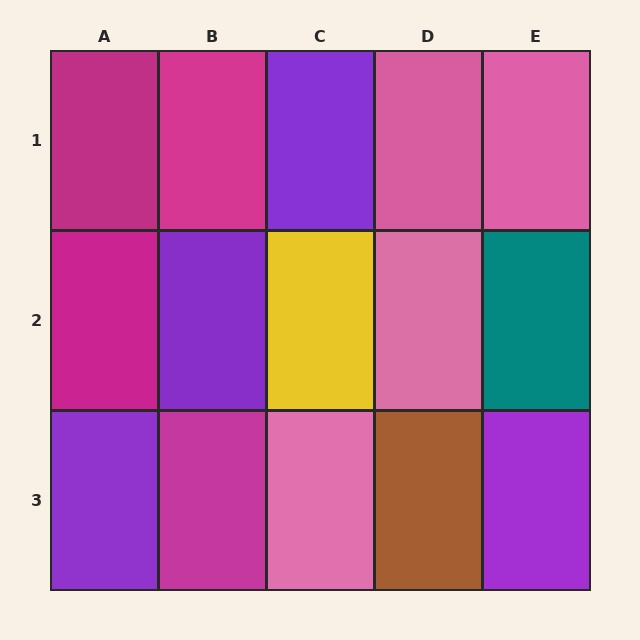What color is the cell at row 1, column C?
Purple.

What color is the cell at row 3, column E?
Purple.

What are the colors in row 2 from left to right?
Magenta, purple, yellow, pink, teal.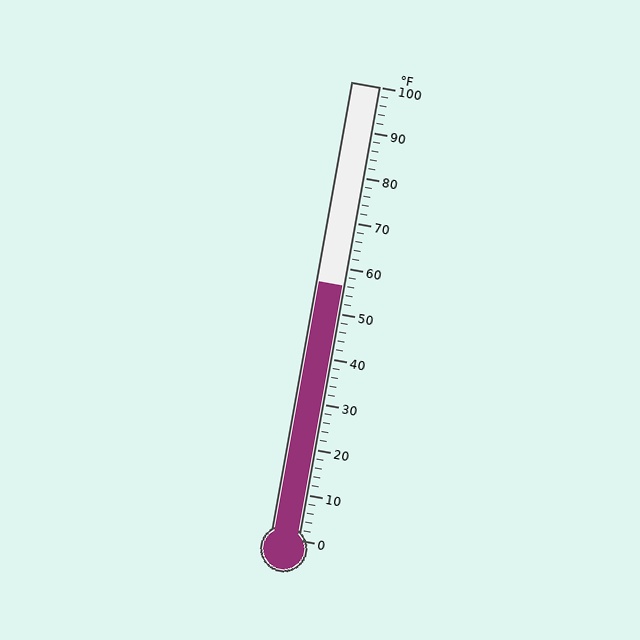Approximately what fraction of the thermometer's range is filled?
The thermometer is filled to approximately 55% of its range.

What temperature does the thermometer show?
The thermometer shows approximately 56°F.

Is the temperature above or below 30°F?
The temperature is above 30°F.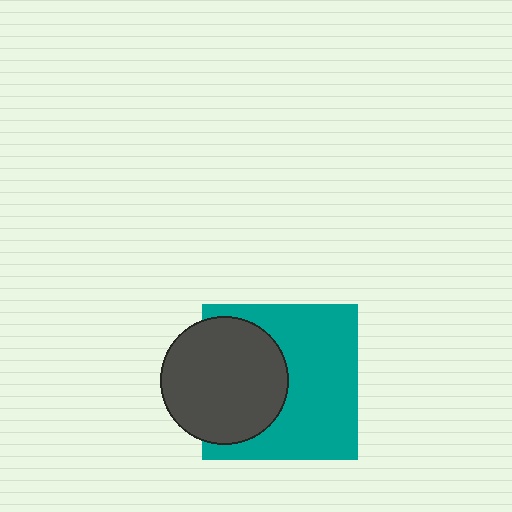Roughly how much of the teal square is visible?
About half of it is visible (roughly 61%).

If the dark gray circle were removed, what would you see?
You would see the complete teal square.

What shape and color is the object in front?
The object in front is a dark gray circle.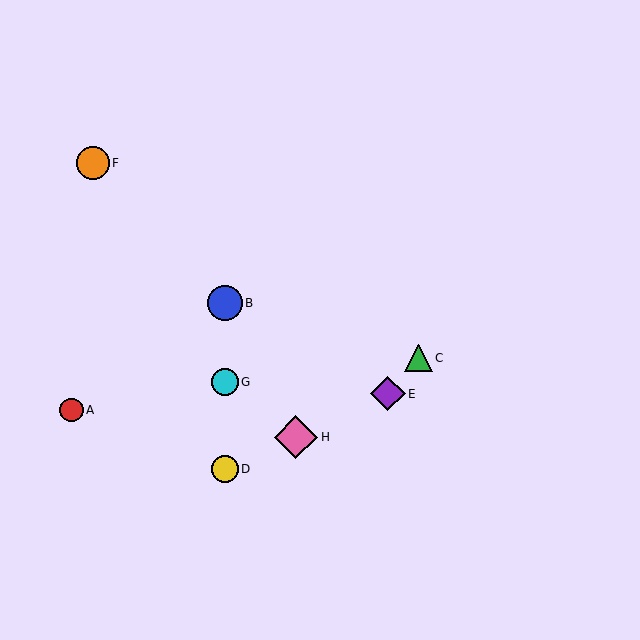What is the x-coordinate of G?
Object G is at x≈225.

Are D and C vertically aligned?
No, D is at x≈225 and C is at x≈418.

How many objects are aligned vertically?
3 objects (B, D, G) are aligned vertically.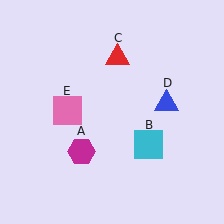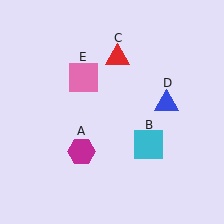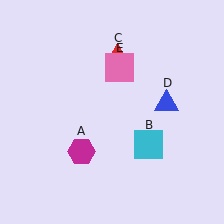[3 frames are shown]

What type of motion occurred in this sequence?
The pink square (object E) rotated clockwise around the center of the scene.